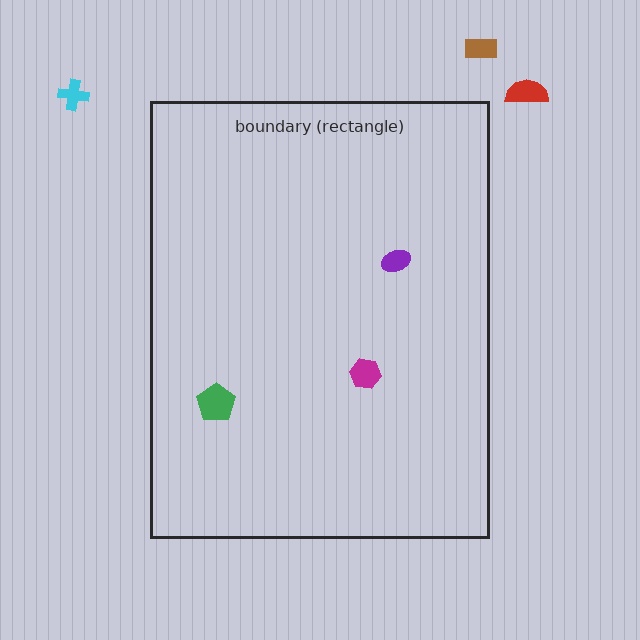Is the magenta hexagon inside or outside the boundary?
Inside.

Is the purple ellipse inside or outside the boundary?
Inside.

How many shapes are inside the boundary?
3 inside, 3 outside.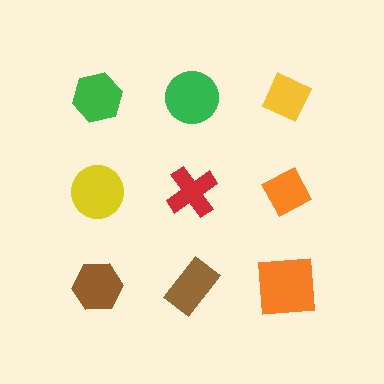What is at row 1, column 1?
A green hexagon.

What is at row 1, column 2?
A green circle.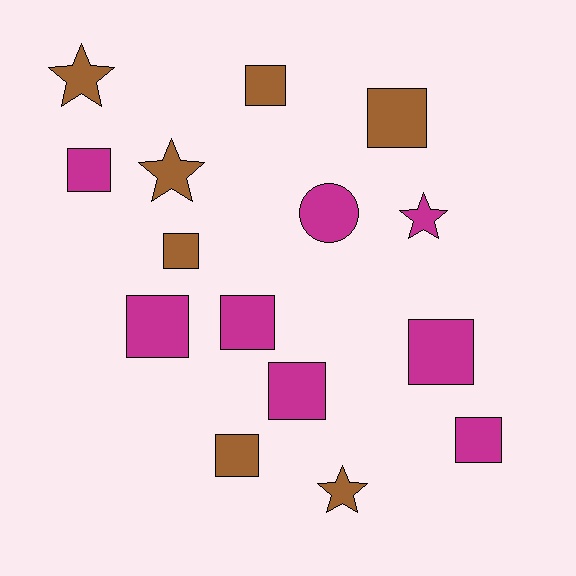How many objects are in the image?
There are 15 objects.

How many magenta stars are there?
There is 1 magenta star.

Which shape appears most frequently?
Square, with 10 objects.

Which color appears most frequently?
Magenta, with 8 objects.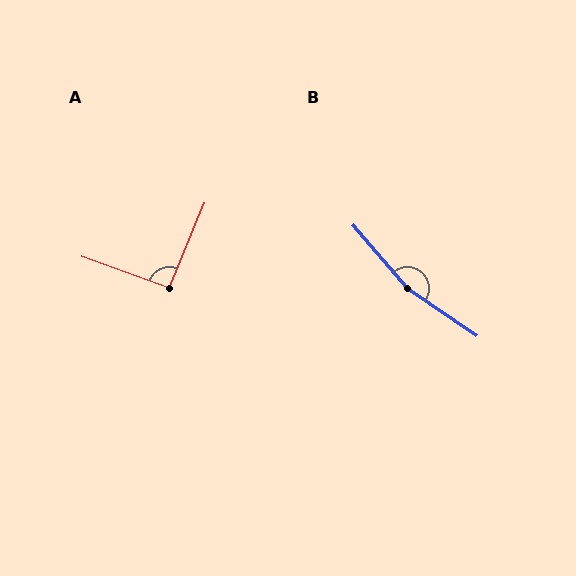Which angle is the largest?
B, at approximately 165 degrees.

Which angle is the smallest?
A, at approximately 93 degrees.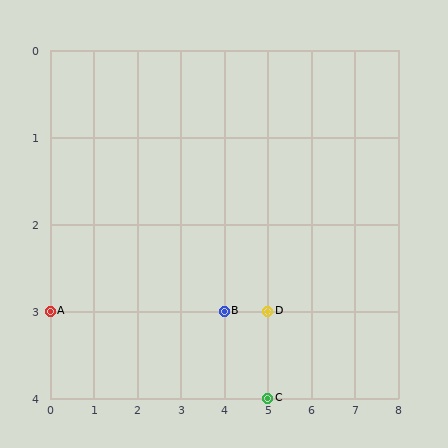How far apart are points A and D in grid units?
Points A and D are 5 columns apart.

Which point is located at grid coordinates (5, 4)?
Point C is at (5, 4).